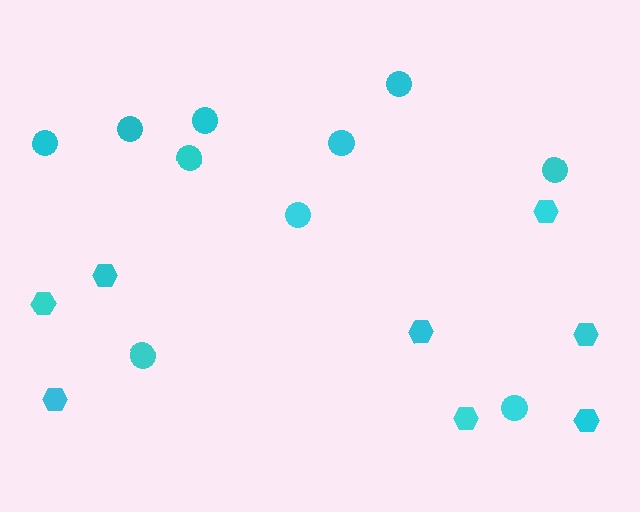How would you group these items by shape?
There are 2 groups: one group of circles (10) and one group of hexagons (8).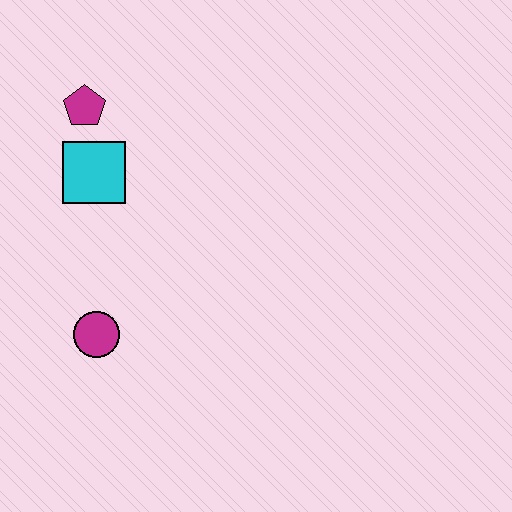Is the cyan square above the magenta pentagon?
No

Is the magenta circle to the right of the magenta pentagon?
Yes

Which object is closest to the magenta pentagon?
The cyan square is closest to the magenta pentagon.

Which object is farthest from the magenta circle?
The magenta pentagon is farthest from the magenta circle.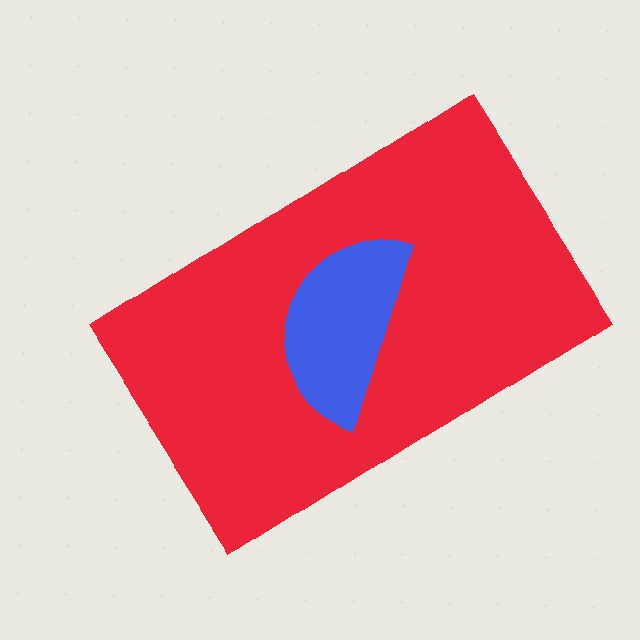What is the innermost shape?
The blue semicircle.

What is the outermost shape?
The red rectangle.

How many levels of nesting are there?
2.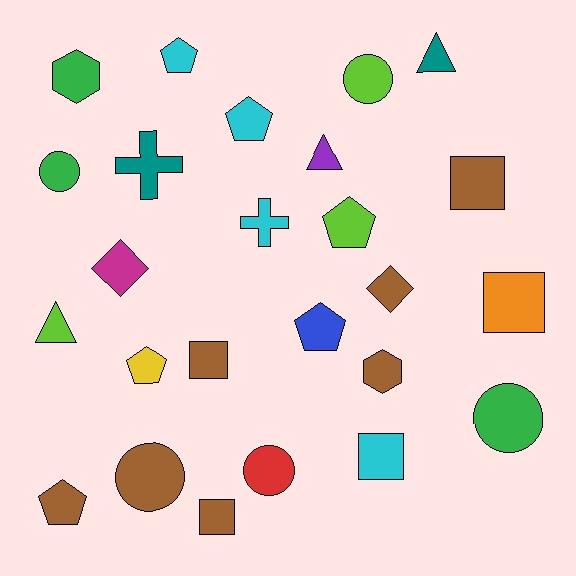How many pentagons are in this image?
There are 6 pentagons.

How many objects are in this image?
There are 25 objects.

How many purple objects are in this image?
There is 1 purple object.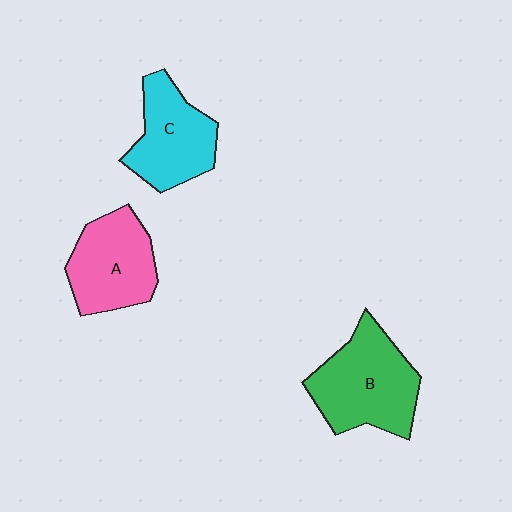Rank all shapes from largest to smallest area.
From largest to smallest: B (green), A (pink), C (cyan).